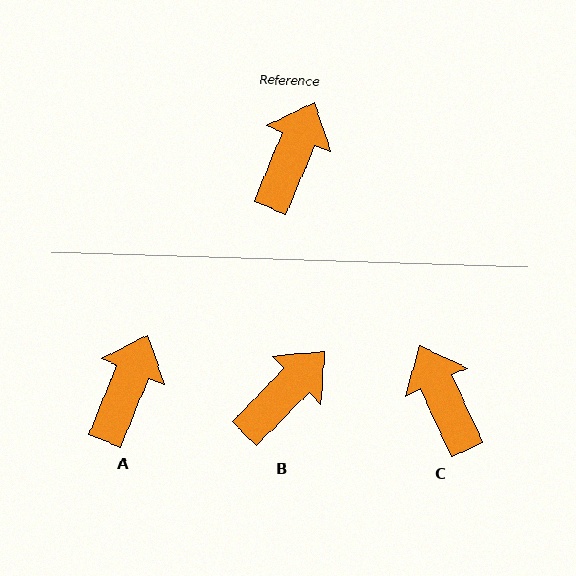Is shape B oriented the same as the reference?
No, it is off by about 22 degrees.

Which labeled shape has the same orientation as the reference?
A.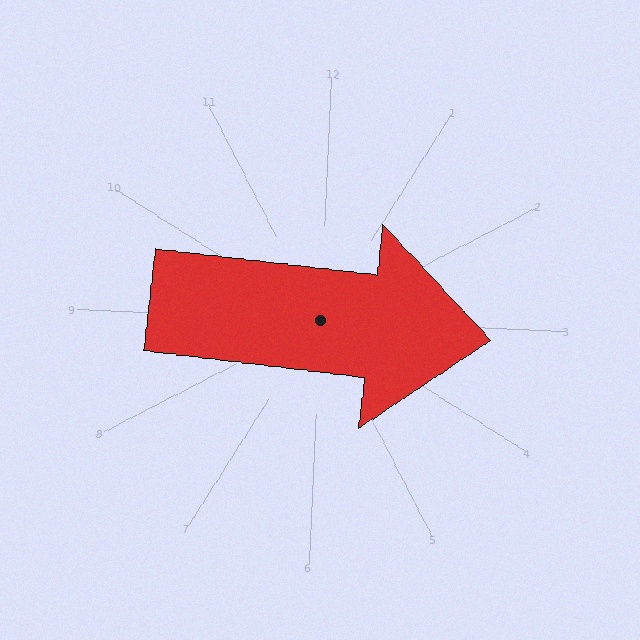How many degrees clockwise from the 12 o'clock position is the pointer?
Approximately 94 degrees.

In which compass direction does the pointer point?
East.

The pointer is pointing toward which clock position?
Roughly 3 o'clock.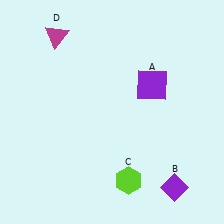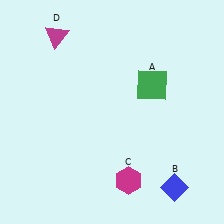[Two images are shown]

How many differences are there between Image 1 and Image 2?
There are 3 differences between the two images.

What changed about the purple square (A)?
In Image 1, A is purple. In Image 2, it changed to green.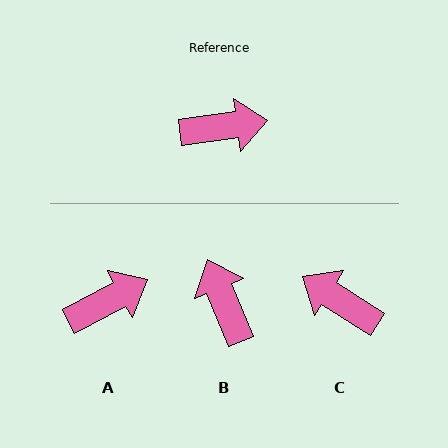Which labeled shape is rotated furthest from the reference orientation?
C, about 139 degrees away.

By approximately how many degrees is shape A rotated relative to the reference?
Approximately 20 degrees counter-clockwise.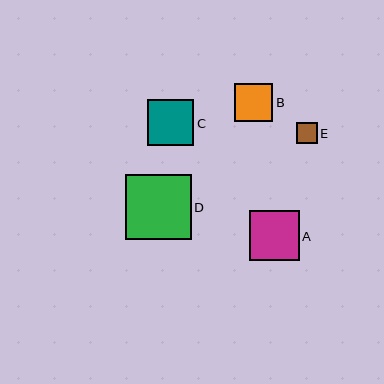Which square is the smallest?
Square E is the smallest with a size of approximately 21 pixels.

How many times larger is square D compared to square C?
Square D is approximately 1.4 times the size of square C.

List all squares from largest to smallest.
From largest to smallest: D, A, C, B, E.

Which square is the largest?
Square D is the largest with a size of approximately 65 pixels.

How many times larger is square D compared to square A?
Square D is approximately 1.3 times the size of square A.